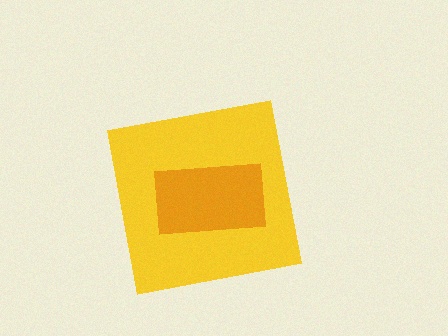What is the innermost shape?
The orange rectangle.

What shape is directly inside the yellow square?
The orange rectangle.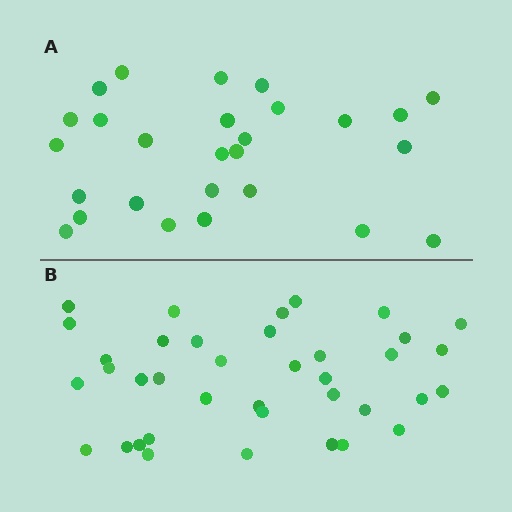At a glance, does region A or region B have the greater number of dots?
Region B (the bottom region) has more dots.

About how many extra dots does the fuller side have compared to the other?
Region B has roughly 12 or so more dots than region A.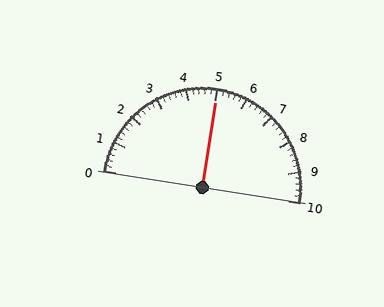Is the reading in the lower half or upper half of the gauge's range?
The reading is in the upper half of the range (0 to 10).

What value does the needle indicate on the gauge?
The needle indicates approximately 5.0.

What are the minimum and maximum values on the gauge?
The gauge ranges from 0 to 10.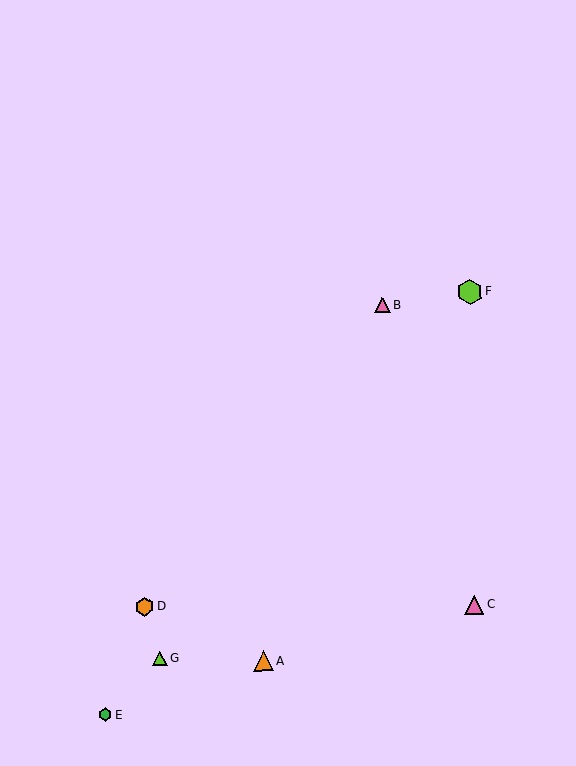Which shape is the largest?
The lime hexagon (labeled F) is the largest.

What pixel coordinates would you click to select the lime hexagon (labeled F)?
Click at (470, 292) to select the lime hexagon F.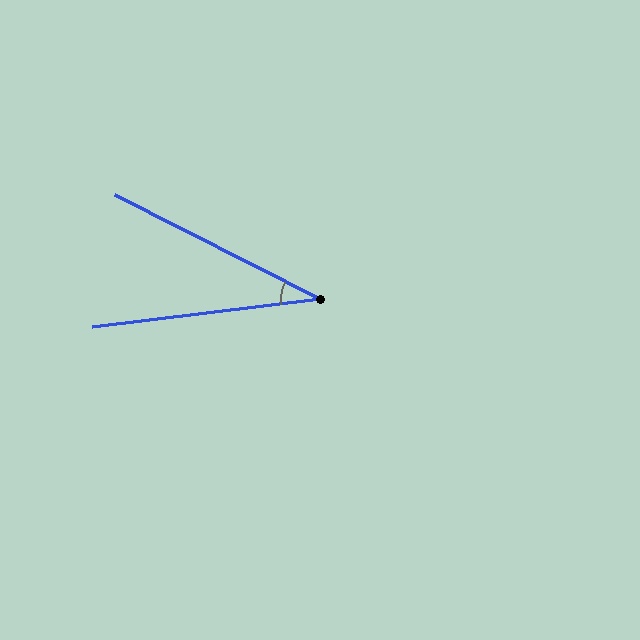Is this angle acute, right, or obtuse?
It is acute.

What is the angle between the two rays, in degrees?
Approximately 34 degrees.